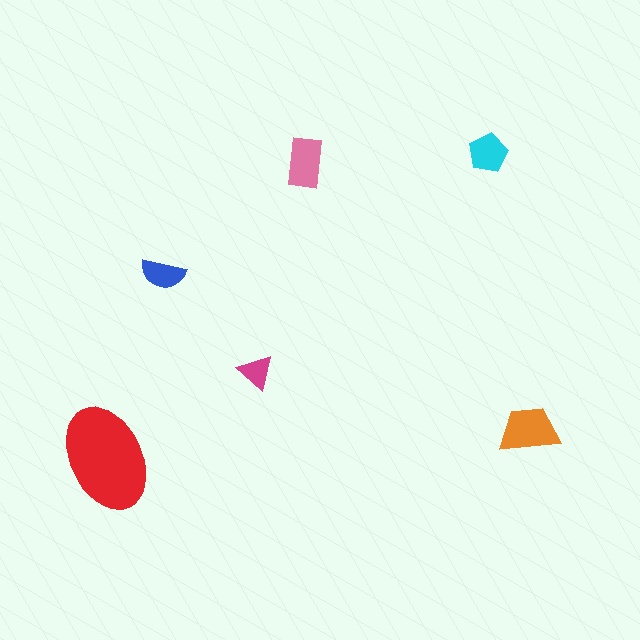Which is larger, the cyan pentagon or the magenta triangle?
The cyan pentagon.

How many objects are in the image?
There are 6 objects in the image.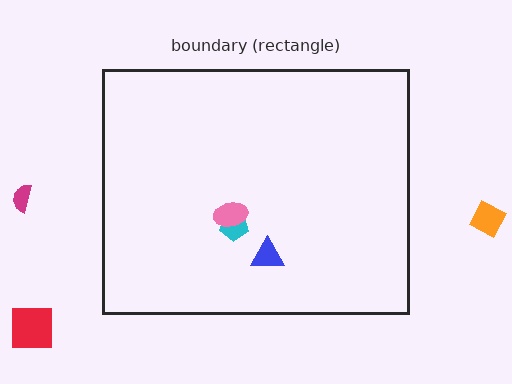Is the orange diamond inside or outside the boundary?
Outside.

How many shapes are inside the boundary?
3 inside, 3 outside.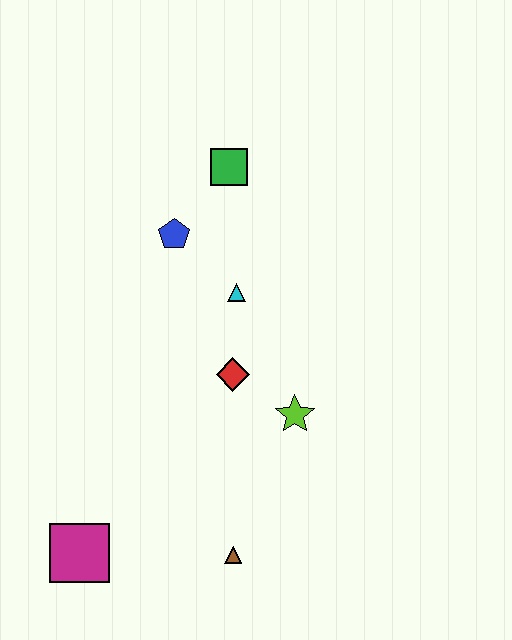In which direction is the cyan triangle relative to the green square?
The cyan triangle is below the green square.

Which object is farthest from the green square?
The magenta square is farthest from the green square.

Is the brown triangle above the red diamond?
No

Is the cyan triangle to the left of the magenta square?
No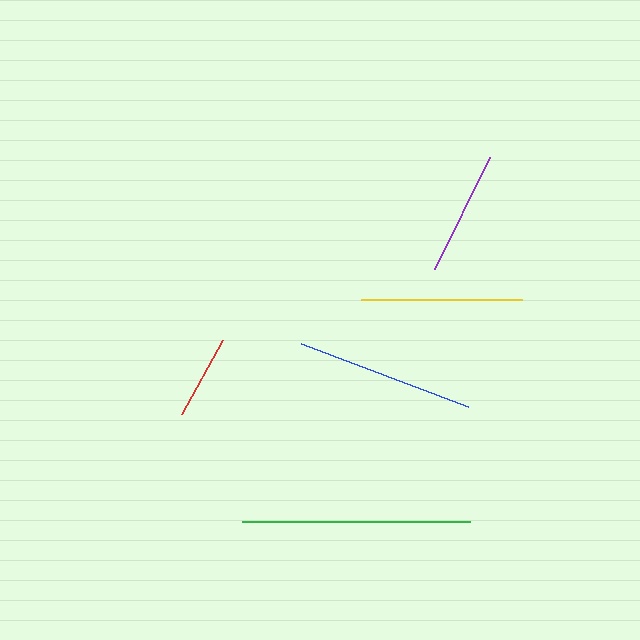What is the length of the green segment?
The green segment is approximately 229 pixels long.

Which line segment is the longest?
The green line is the longest at approximately 229 pixels.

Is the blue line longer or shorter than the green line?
The green line is longer than the blue line.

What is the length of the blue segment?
The blue segment is approximately 178 pixels long.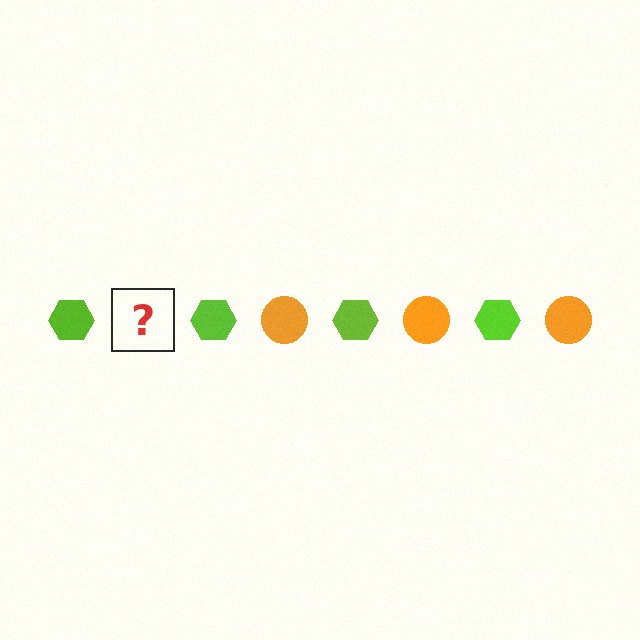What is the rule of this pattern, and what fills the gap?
The rule is that the pattern alternates between lime hexagon and orange circle. The gap should be filled with an orange circle.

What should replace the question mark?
The question mark should be replaced with an orange circle.